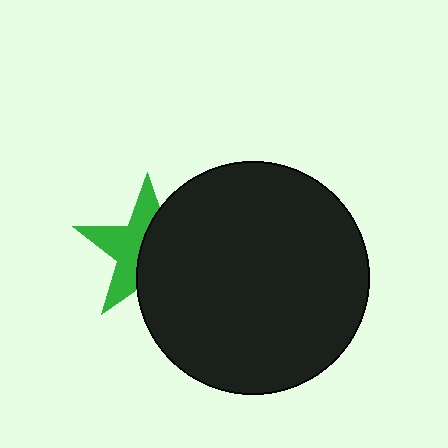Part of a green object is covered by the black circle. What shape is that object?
It is a star.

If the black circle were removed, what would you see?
You would see the complete green star.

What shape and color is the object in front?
The object in front is a black circle.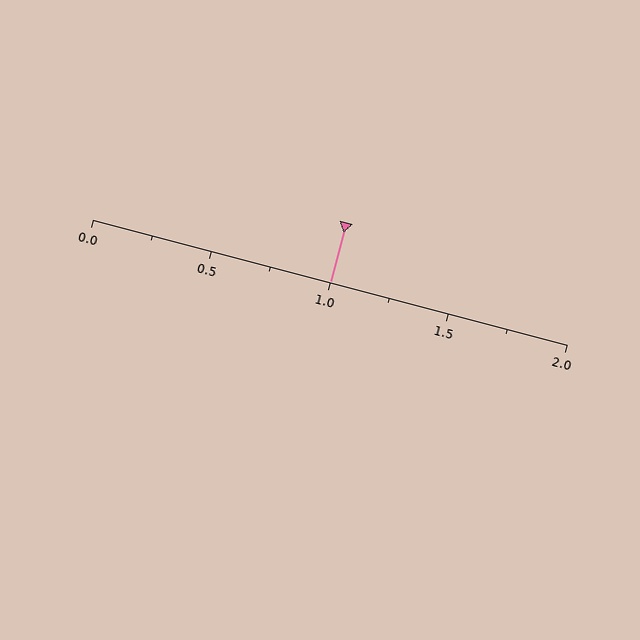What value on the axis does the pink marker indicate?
The marker indicates approximately 1.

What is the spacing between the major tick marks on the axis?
The major ticks are spaced 0.5 apart.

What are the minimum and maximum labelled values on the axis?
The axis runs from 0.0 to 2.0.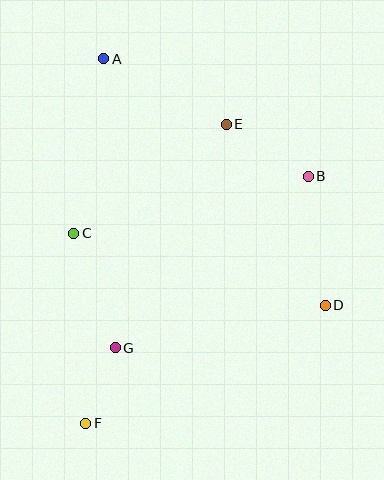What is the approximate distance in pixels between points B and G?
The distance between B and G is approximately 258 pixels.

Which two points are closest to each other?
Points F and G are closest to each other.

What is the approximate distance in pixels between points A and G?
The distance between A and G is approximately 289 pixels.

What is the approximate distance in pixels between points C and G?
The distance between C and G is approximately 122 pixels.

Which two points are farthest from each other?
Points A and F are farthest from each other.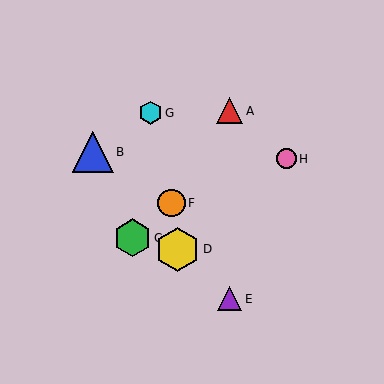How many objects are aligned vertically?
2 objects (A, E) are aligned vertically.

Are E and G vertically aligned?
No, E is at x≈230 and G is at x≈150.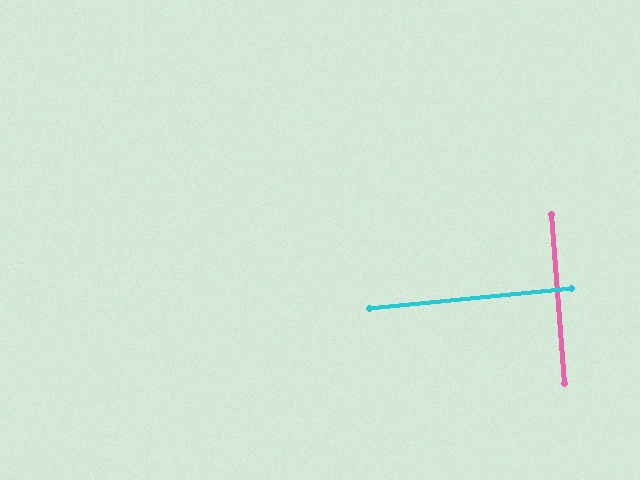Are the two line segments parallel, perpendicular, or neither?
Perpendicular — they meet at approximately 89°.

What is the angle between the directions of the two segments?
Approximately 89 degrees.